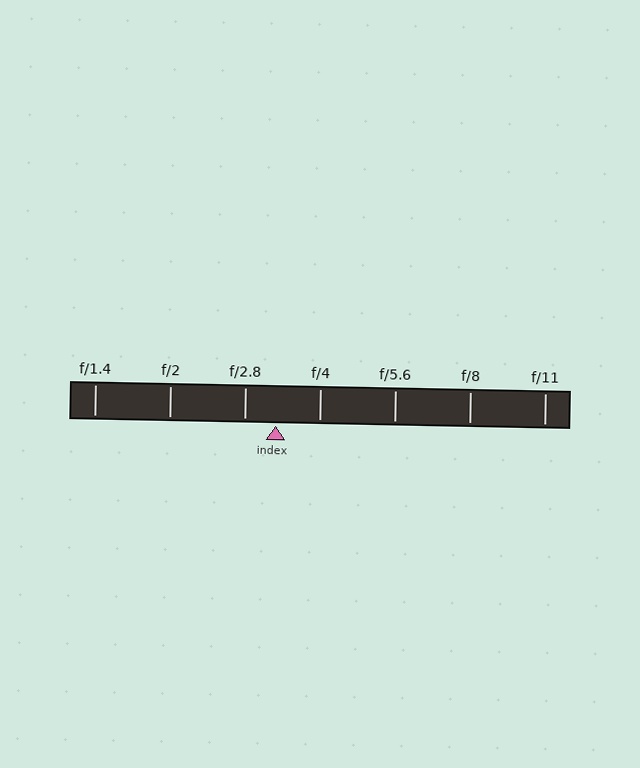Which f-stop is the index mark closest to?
The index mark is closest to f/2.8.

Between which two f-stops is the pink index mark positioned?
The index mark is between f/2.8 and f/4.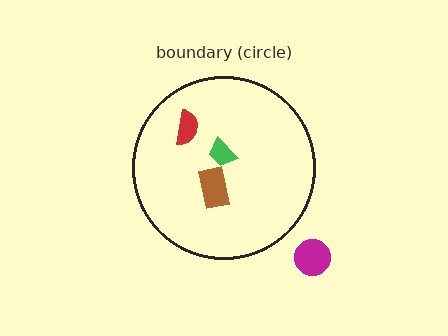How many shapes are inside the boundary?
3 inside, 1 outside.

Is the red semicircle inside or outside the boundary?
Inside.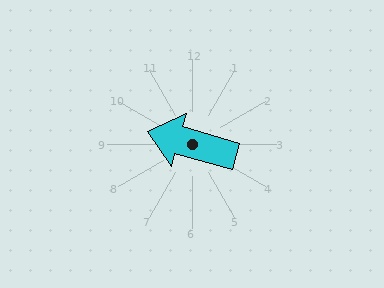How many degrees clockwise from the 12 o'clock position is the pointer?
Approximately 286 degrees.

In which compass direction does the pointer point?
West.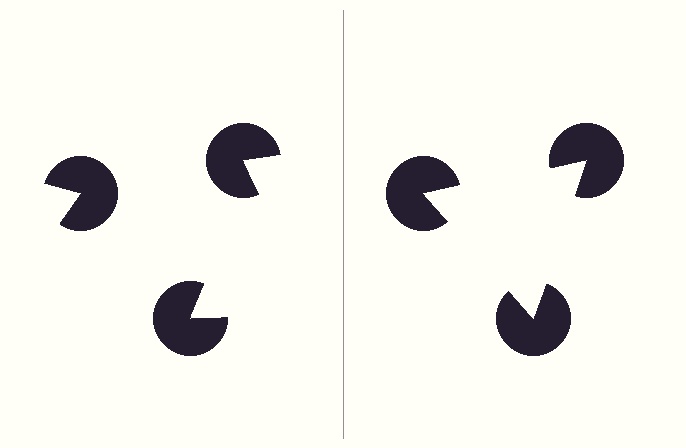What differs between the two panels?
The pac-man discs are positioned identically on both sides; only the wedge orientations differ. On the right they align to a triangle; on the left they are misaligned.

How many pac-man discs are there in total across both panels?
6 — 3 on each side.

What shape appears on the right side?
An illusory triangle.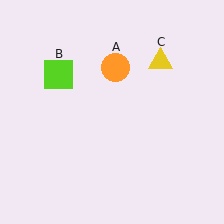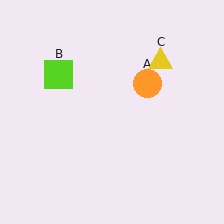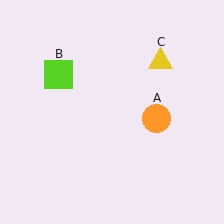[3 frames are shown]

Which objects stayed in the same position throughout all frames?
Lime square (object B) and yellow triangle (object C) remained stationary.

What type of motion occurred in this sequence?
The orange circle (object A) rotated clockwise around the center of the scene.